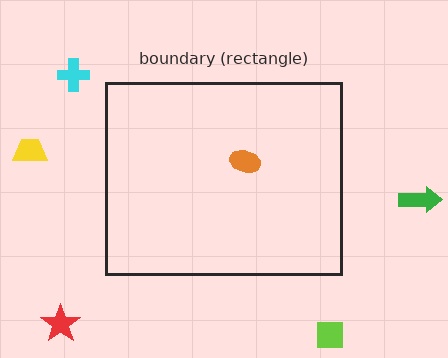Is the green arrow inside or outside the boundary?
Outside.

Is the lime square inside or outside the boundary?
Outside.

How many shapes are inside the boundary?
1 inside, 5 outside.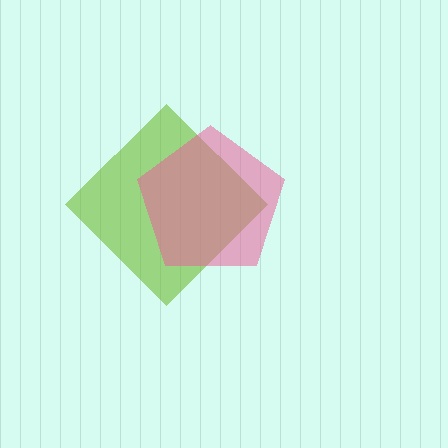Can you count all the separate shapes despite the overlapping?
Yes, there are 2 separate shapes.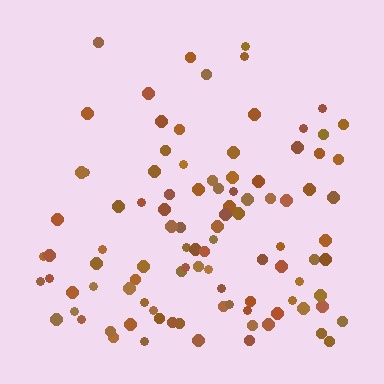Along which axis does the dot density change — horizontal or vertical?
Vertical.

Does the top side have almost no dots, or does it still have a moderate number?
Still a moderate number, just noticeably fewer than the bottom.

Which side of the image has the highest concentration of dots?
The bottom.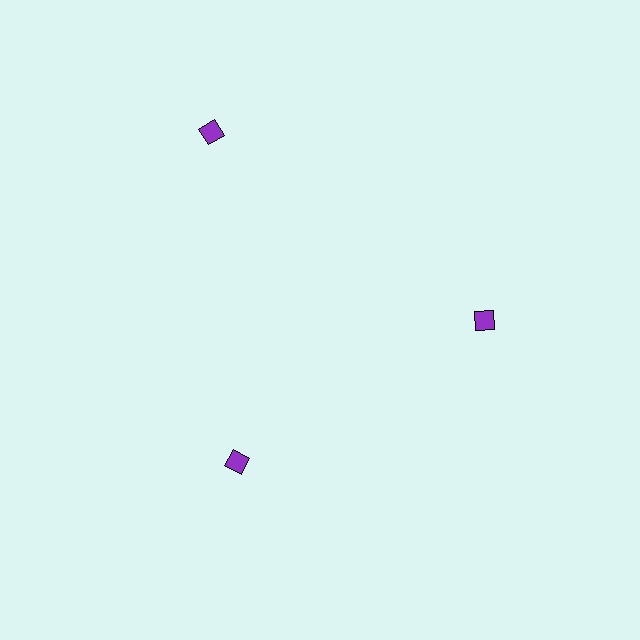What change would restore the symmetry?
The symmetry would be restored by moving it inward, back onto the ring so that all 3 diamonds sit at equal angles and equal distance from the center.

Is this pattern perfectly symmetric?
No. The 3 purple diamonds are arranged in a ring, but one element near the 11 o'clock position is pushed outward from the center, breaking the 3-fold rotational symmetry.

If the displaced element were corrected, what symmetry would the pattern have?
It would have 3-fold rotational symmetry — the pattern would map onto itself every 120 degrees.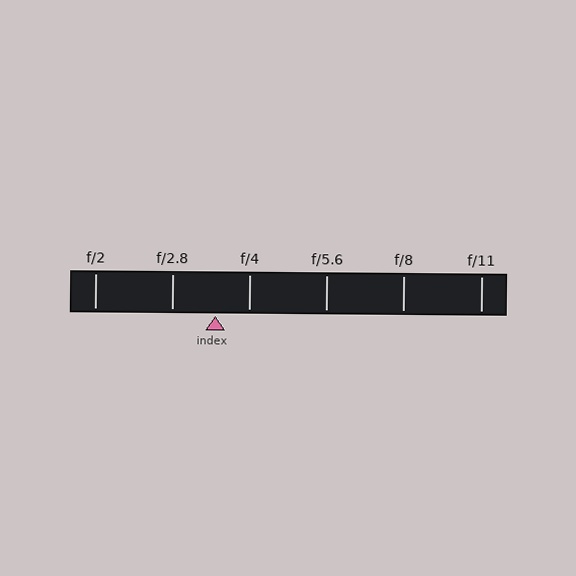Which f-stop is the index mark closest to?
The index mark is closest to f/4.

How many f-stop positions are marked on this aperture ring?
There are 6 f-stop positions marked.